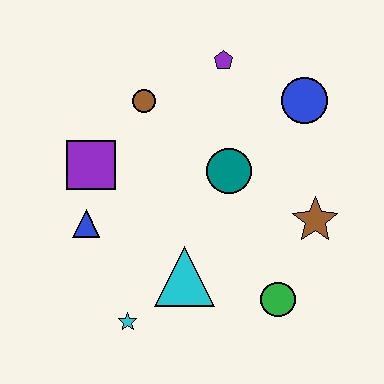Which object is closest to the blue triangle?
The purple square is closest to the blue triangle.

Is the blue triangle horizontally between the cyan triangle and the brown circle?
No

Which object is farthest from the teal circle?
The cyan star is farthest from the teal circle.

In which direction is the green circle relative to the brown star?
The green circle is below the brown star.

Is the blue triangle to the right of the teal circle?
No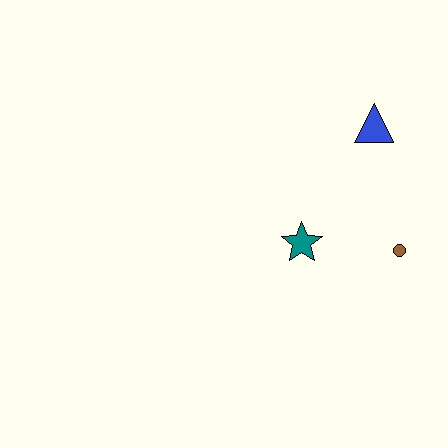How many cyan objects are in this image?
There are no cyan objects.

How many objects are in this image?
There are 3 objects.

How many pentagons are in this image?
There are no pentagons.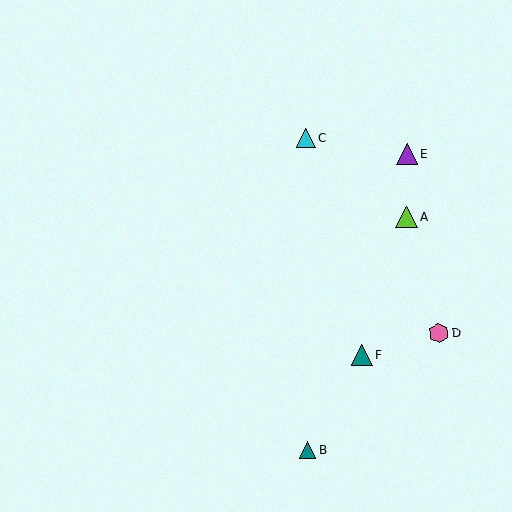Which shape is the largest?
The lime triangle (labeled A) is the largest.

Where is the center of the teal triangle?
The center of the teal triangle is at (362, 355).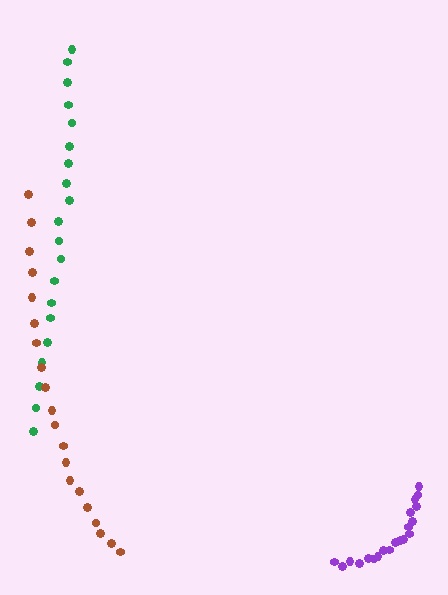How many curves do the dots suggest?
There are 3 distinct paths.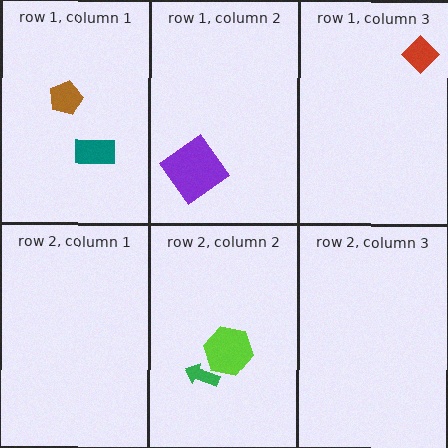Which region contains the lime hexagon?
The row 2, column 2 region.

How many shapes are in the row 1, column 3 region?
1.